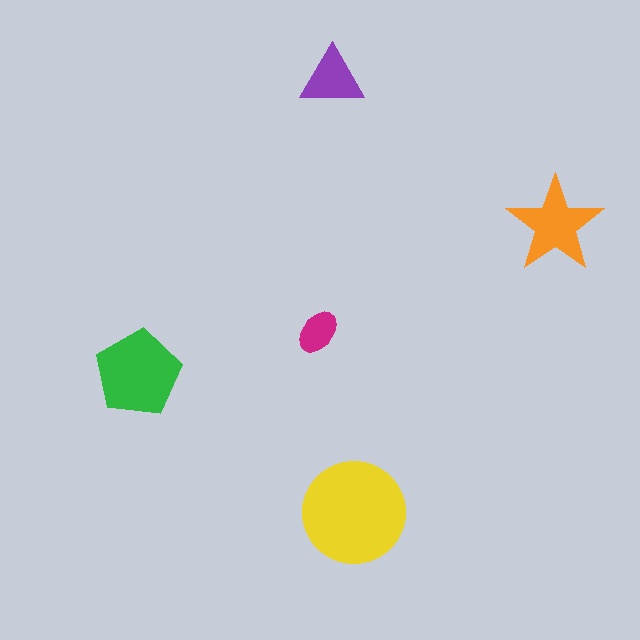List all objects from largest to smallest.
The yellow circle, the green pentagon, the orange star, the purple triangle, the magenta ellipse.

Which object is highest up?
The purple triangle is topmost.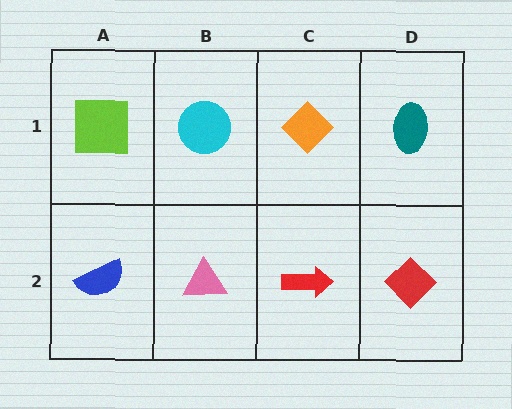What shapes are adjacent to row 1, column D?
A red diamond (row 2, column D), an orange diamond (row 1, column C).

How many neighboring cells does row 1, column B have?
3.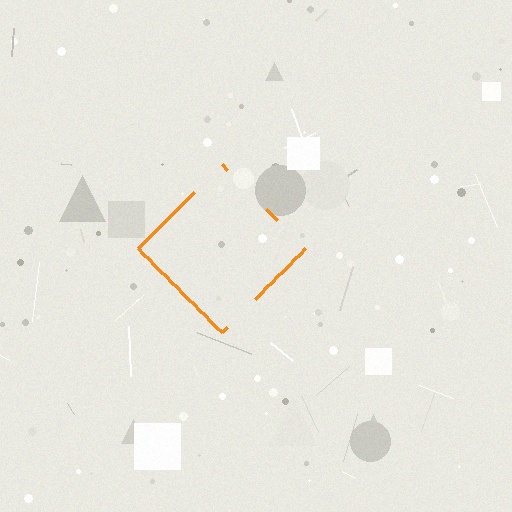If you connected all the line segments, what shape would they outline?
They would outline a diamond.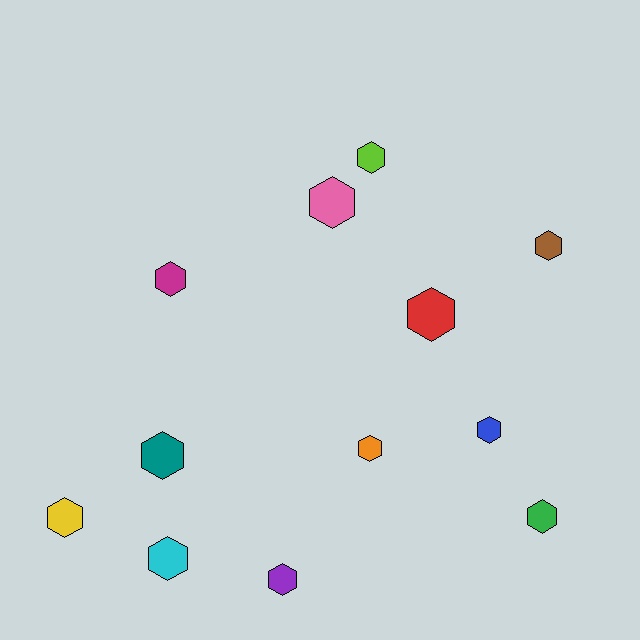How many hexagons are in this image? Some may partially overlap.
There are 12 hexagons.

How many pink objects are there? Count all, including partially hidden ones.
There is 1 pink object.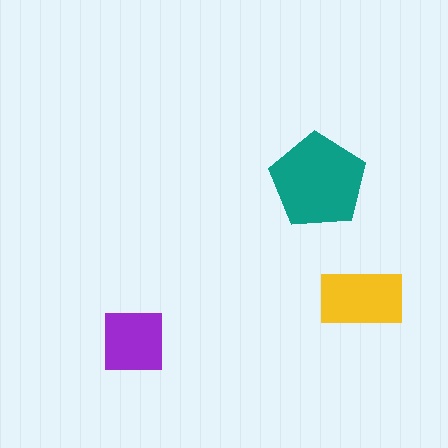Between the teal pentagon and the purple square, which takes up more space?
The teal pentagon.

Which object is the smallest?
The purple square.